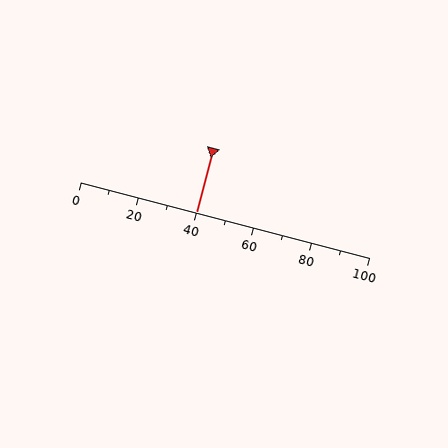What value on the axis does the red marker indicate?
The marker indicates approximately 40.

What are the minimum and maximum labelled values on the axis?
The axis runs from 0 to 100.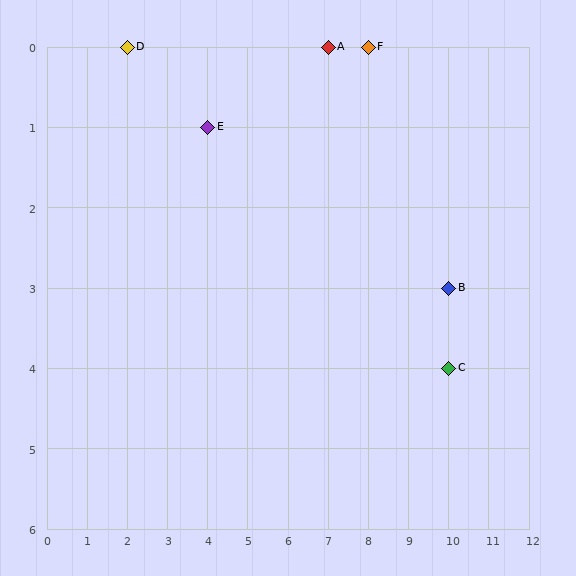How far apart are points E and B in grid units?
Points E and B are 6 columns and 2 rows apart (about 6.3 grid units diagonally).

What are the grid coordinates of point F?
Point F is at grid coordinates (8, 0).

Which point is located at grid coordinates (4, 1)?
Point E is at (4, 1).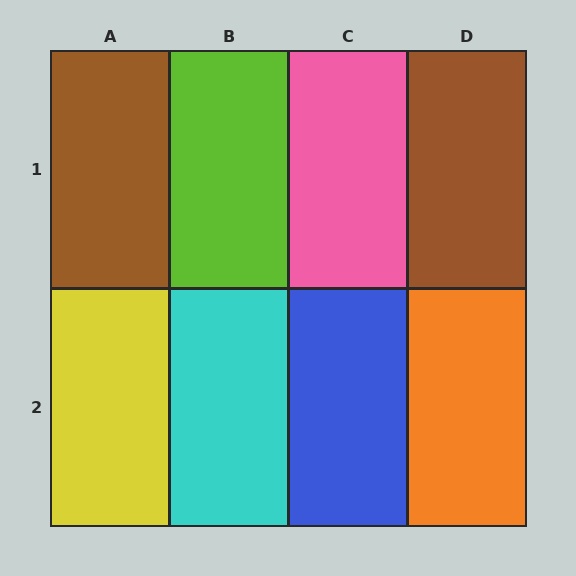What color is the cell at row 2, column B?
Cyan.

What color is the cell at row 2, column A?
Yellow.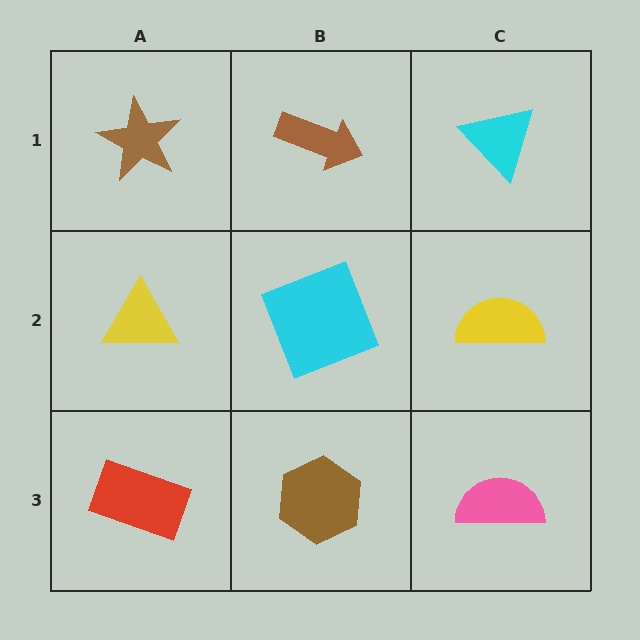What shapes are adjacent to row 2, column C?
A cyan triangle (row 1, column C), a pink semicircle (row 3, column C), a cyan square (row 2, column B).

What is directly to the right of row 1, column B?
A cyan triangle.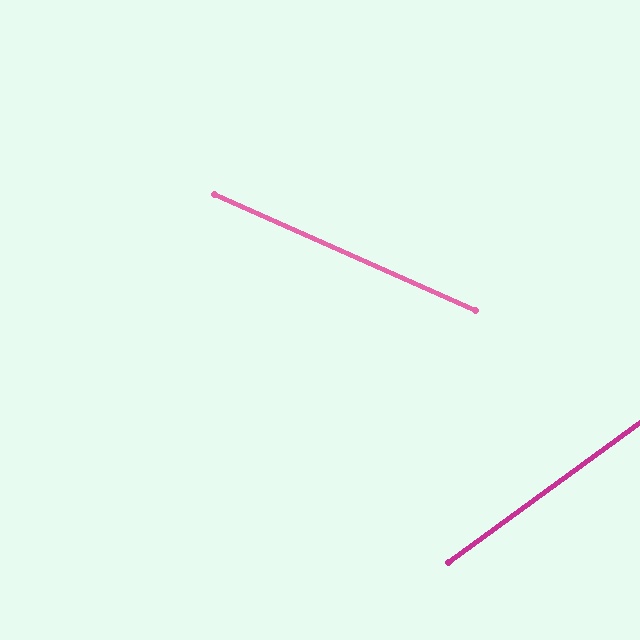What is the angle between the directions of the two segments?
Approximately 60 degrees.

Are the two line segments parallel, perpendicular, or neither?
Neither parallel nor perpendicular — they differ by about 60°.